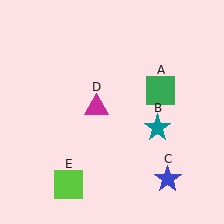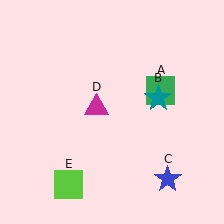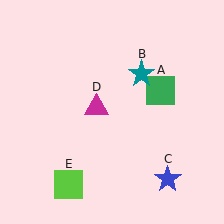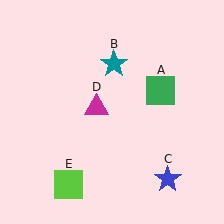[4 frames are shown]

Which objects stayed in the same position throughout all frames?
Green square (object A) and blue star (object C) and magenta triangle (object D) and lime square (object E) remained stationary.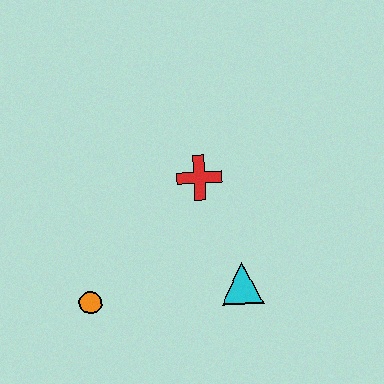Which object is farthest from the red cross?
The orange circle is farthest from the red cross.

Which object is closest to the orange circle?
The cyan triangle is closest to the orange circle.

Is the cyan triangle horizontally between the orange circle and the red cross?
No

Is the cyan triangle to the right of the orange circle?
Yes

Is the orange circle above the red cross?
No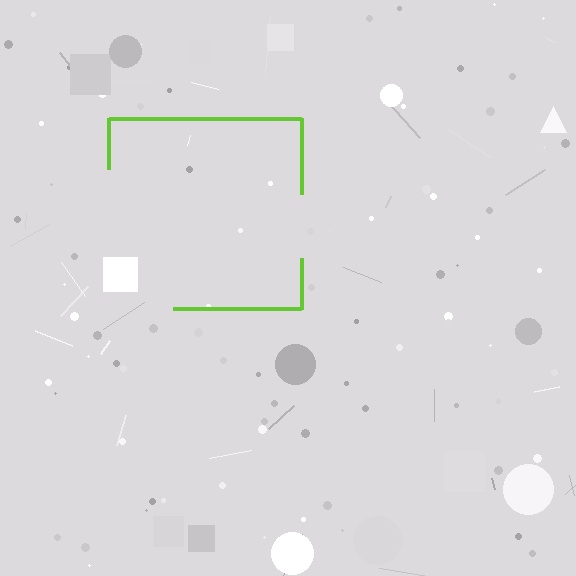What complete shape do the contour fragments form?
The contour fragments form a square.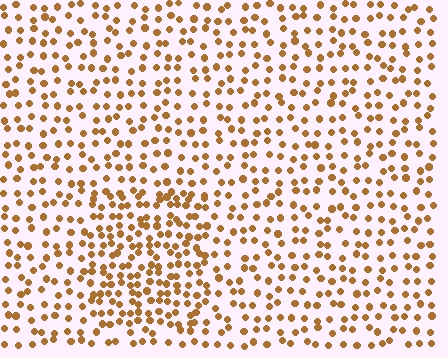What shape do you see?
I see a rectangle.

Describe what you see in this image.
The image contains small brown elements arranged at two different densities. A rectangle-shaped region is visible where the elements are more densely packed than the surrounding area.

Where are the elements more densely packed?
The elements are more densely packed inside the rectangle boundary.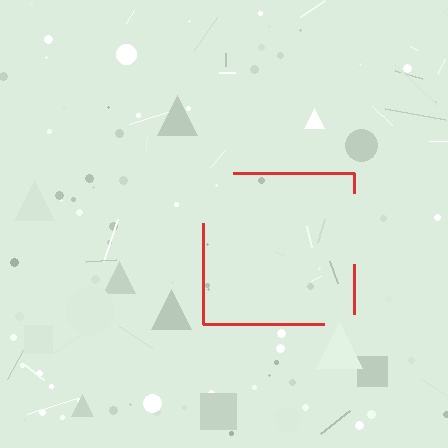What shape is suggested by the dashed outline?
The dashed outline suggests a square.